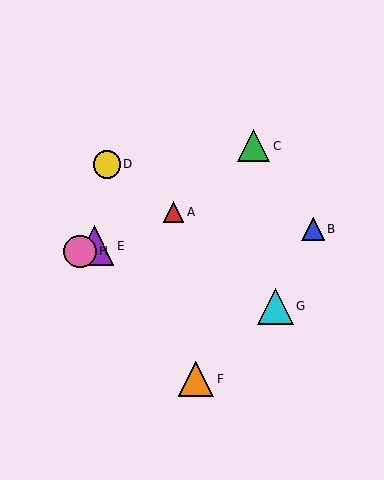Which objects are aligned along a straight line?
Objects A, E, H are aligned along a straight line.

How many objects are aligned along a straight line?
3 objects (A, E, H) are aligned along a straight line.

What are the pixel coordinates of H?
Object H is at (80, 251).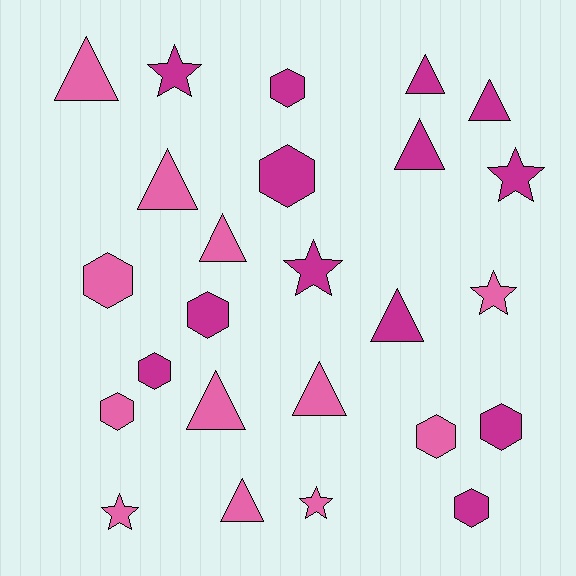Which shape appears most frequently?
Triangle, with 10 objects.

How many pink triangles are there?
There are 6 pink triangles.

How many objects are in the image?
There are 25 objects.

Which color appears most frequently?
Magenta, with 13 objects.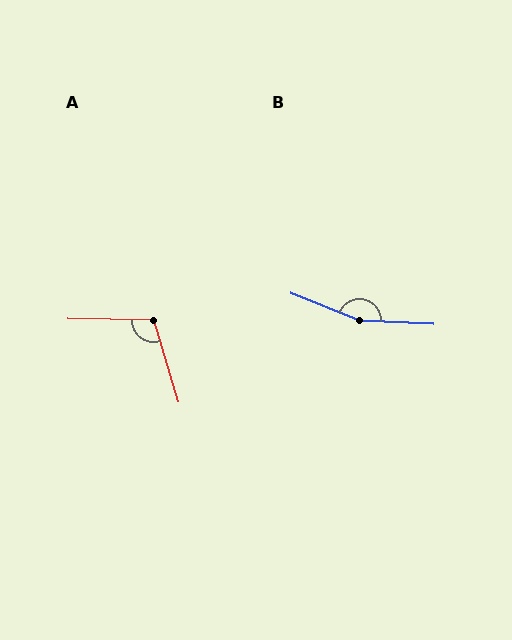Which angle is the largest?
B, at approximately 161 degrees.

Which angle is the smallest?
A, at approximately 108 degrees.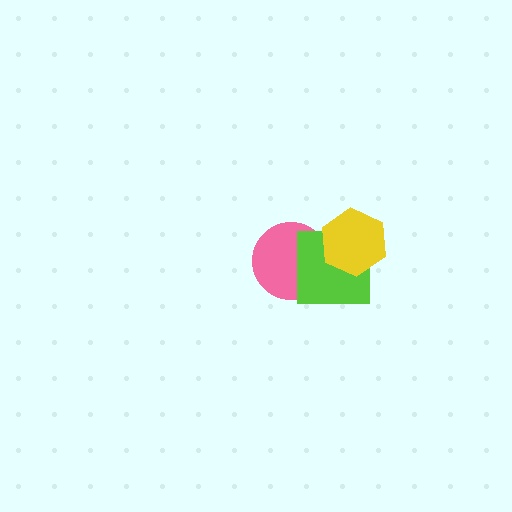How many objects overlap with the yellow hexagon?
2 objects overlap with the yellow hexagon.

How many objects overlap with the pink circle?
2 objects overlap with the pink circle.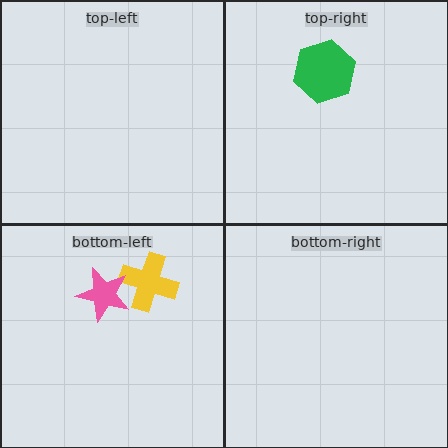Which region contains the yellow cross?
The bottom-left region.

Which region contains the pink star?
The bottom-left region.